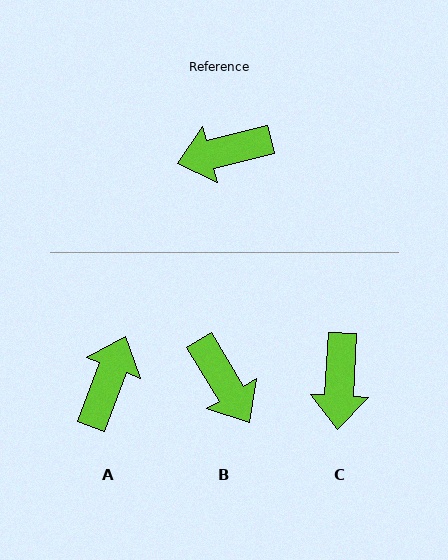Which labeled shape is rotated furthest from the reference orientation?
A, about 126 degrees away.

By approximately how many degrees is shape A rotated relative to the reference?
Approximately 126 degrees clockwise.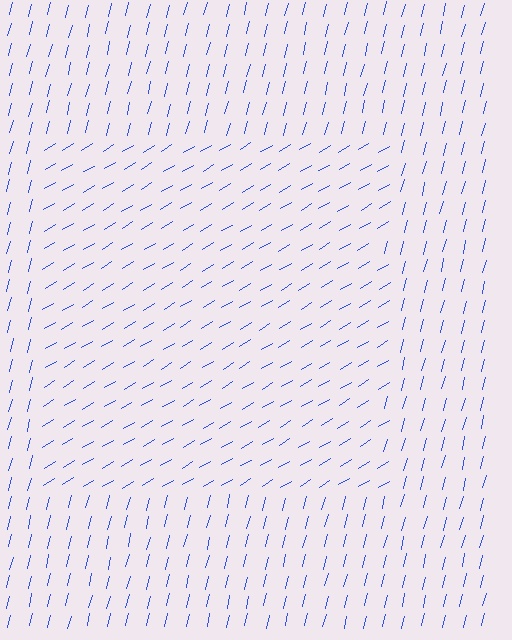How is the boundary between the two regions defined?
The boundary is defined purely by a change in line orientation (approximately 45 degrees difference). All lines are the same color and thickness.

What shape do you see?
I see a rectangle.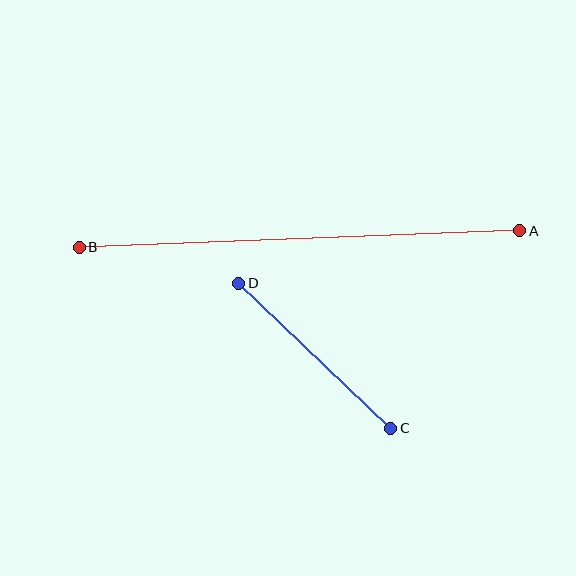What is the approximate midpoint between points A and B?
The midpoint is at approximately (299, 239) pixels.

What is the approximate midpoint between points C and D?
The midpoint is at approximately (315, 356) pixels.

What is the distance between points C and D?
The distance is approximately 210 pixels.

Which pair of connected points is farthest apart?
Points A and B are farthest apart.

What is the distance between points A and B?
The distance is approximately 441 pixels.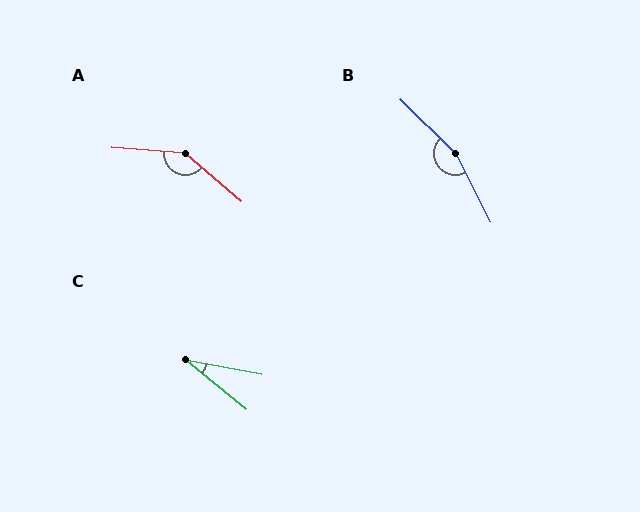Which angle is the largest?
B, at approximately 161 degrees.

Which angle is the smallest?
C, at approximately 29 degrees.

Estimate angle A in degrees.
Approximately 144 degrees.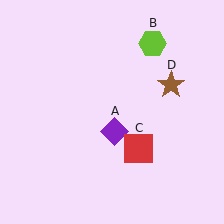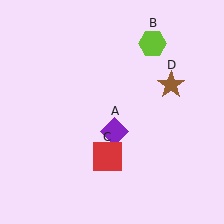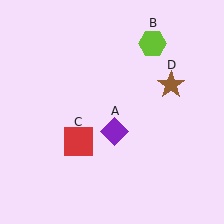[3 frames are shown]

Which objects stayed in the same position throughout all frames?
Purple diamond (object A) and lime hexagon (object B) and brown star (object D) remained stationary.